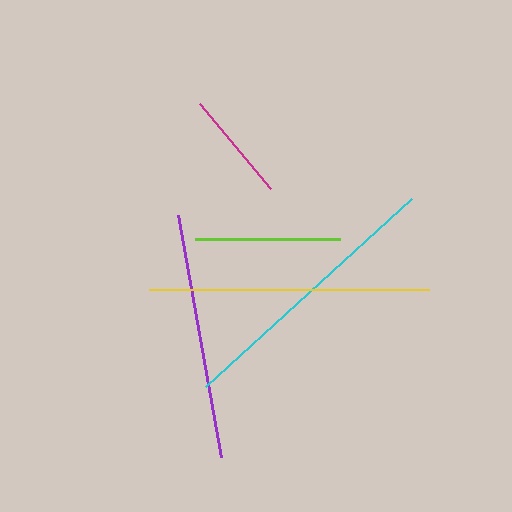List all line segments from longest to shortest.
From longest to shortest: yellow, cyan, purple, lime, magenta.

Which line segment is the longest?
The yellow line is the longest at approximately 279 pixels.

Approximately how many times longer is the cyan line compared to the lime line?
The cyan line is approximately 1.9 times the length of the lime line.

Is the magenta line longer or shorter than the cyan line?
The cyan line is longer than the magenta line.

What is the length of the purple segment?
The purple segment is approximately 246 pixels long.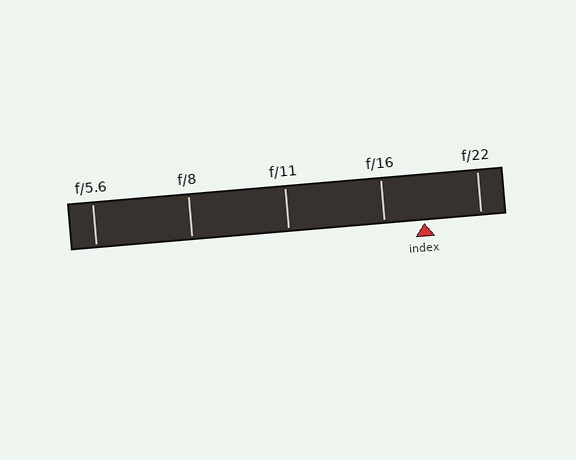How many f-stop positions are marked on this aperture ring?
There are 5 f-stop positions marked.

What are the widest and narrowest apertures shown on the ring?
The widest aperture shown is f/5.6 and the narrowest is f/22.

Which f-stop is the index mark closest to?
The index mark is closest to f/16.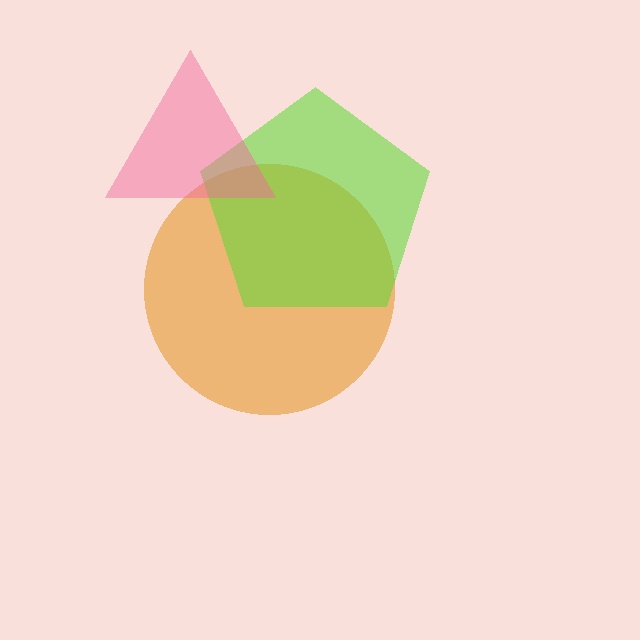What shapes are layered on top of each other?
The layered shapes are: an orange circle, a lime pentagon, a pink triangle.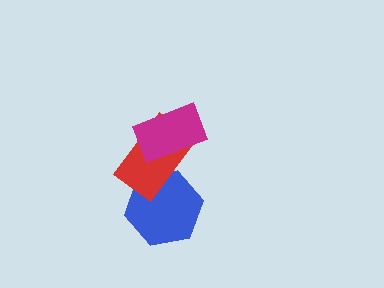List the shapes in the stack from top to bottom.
From top to bottom: the magenta rectangle, the red rectangle, the blue hexagon.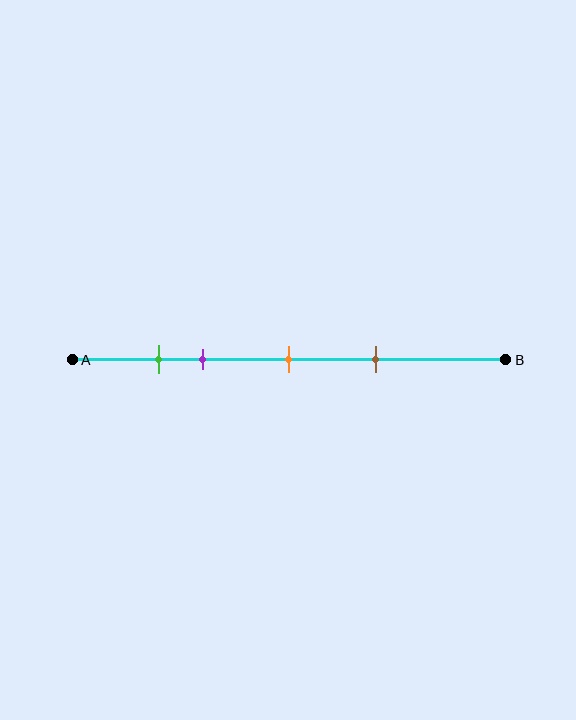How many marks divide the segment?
There are 4 marks dividing the segment.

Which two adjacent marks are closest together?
The green and purple marks are the closest adjacent pair.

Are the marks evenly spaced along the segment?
No, the marks are not evenly spaced.